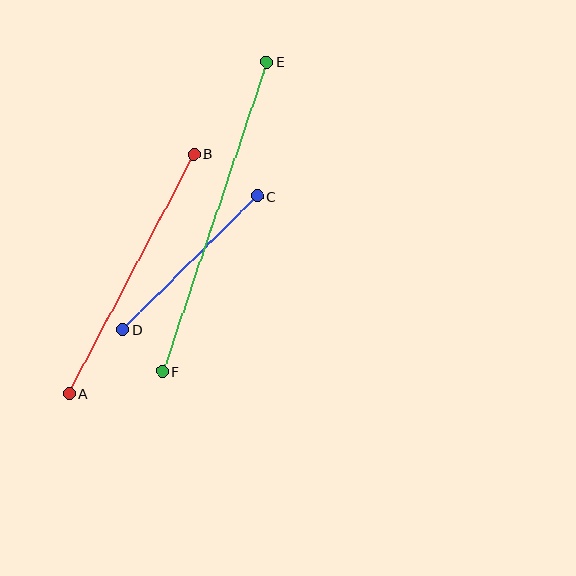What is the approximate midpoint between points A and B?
The midpoint is at approximately (131, 274) pixels.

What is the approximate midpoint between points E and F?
The midpoint is at approximately (215, 216) pixels.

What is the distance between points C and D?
The distance is approximately 189 pixels.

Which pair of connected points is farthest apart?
Points E and F are farthest apart.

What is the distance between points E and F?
The distance is approximately 327 pixels.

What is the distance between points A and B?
The distance is approximately 269 pixels.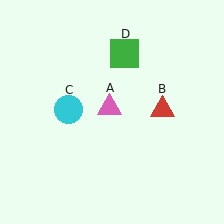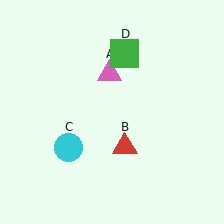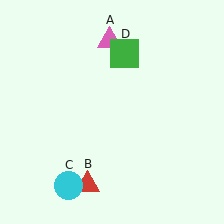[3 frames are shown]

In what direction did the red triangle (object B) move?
The red triangle (object B) moved down and to the left.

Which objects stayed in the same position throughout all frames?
Green square (object D) remained stationary.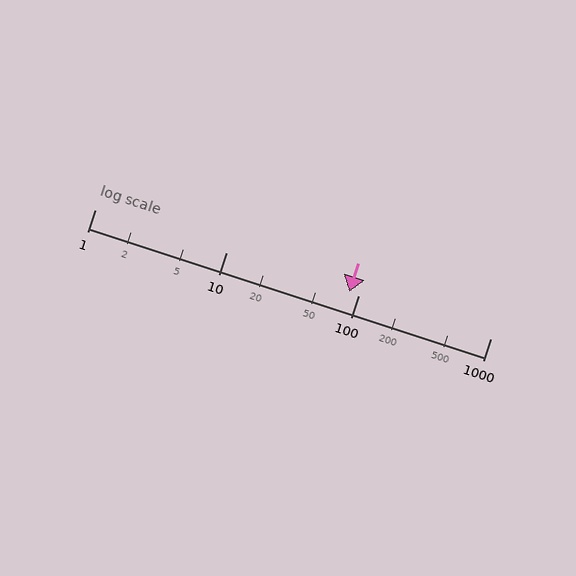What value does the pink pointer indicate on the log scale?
The pointer indicates approximately 85.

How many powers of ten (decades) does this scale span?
The scale spans 3 decades, from 1 to 1000.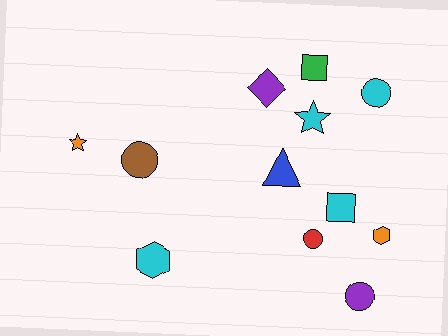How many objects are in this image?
There are 12 objects.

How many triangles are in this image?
There is 1 triangle.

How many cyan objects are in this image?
There are 4 cyan objects.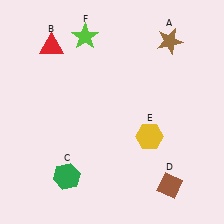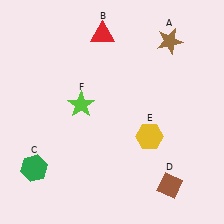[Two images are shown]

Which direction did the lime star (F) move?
The lime star (F) moved down.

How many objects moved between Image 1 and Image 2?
3 objects moved between the two images.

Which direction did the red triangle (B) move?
The red triangle (B) moved right.